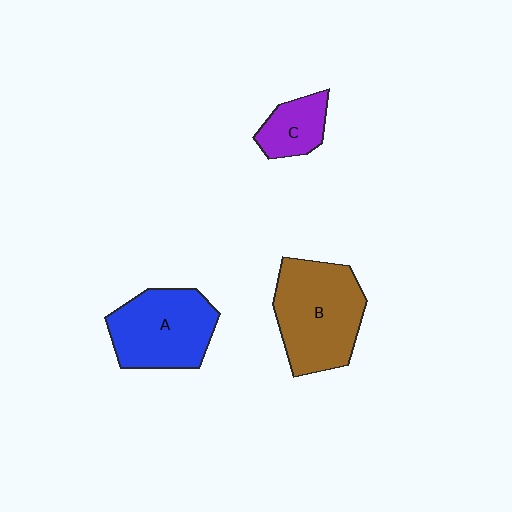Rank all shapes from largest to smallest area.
From largest to smallest: B (brown), A (blue), C (purple).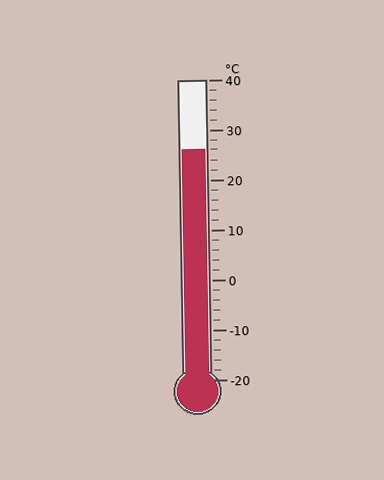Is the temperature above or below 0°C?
The temperature is above 0°C.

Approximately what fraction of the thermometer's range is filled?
The thermometer is filled to approximately 75% of its range.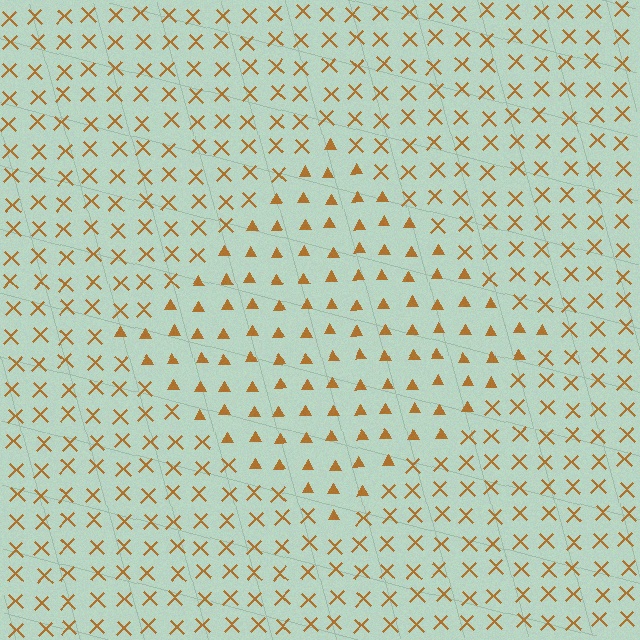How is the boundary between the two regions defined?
The boundary is defined by a change in element shape: triangles inside vs. X marks outside. All elements share the same color and spacing.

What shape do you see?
I see a diamond.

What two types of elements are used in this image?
The image uses triangles inside the diamond region and X marks outside it.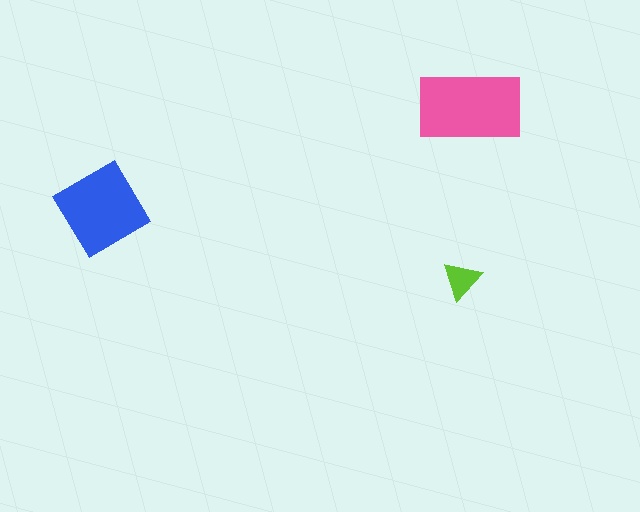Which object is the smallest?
The lime triangle.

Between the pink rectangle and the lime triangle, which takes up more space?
The pink rectangle.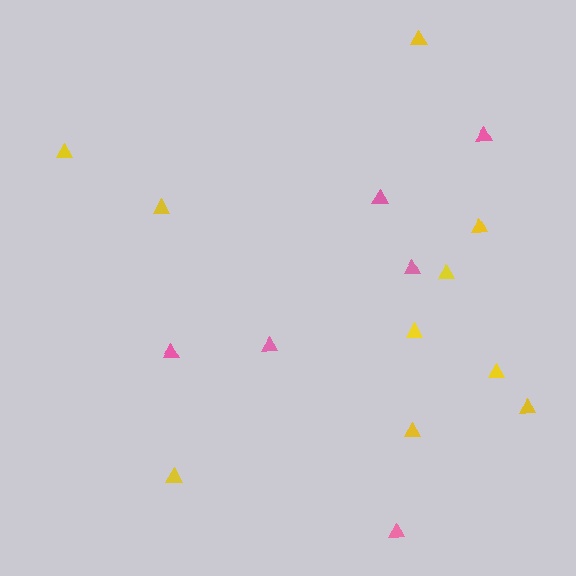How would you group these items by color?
There are 2 groups: one group of pink triangles (6) and one group of yellow triangles (10).